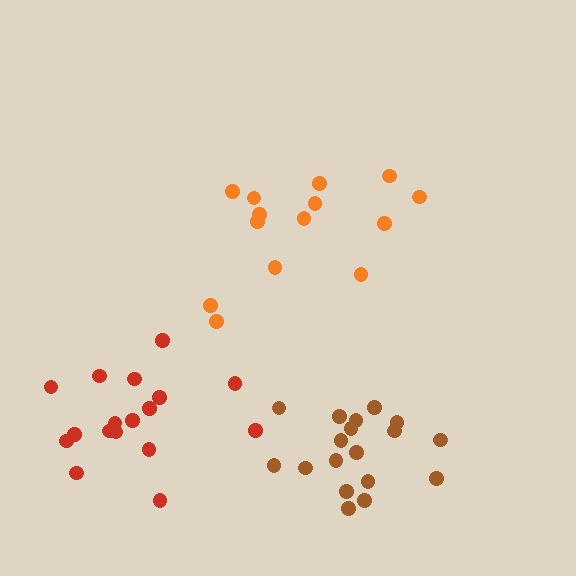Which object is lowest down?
The brown cluster is bottommost.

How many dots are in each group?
Group 1: 18 dots, Group 2: 14 dots, Group 3: 17 dots (49 total).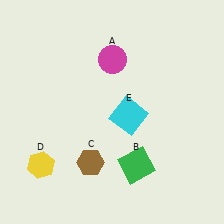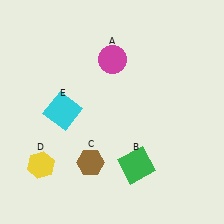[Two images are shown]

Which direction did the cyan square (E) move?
The cyan square (E) moved left.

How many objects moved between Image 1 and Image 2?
1 object moved between the two images.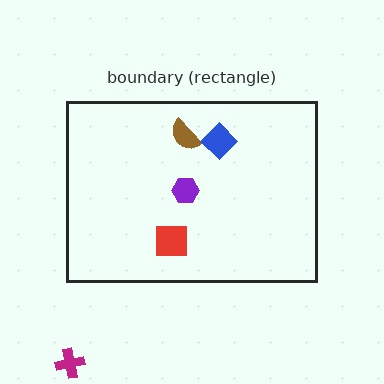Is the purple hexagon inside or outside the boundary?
Inside.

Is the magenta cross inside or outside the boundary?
Outside.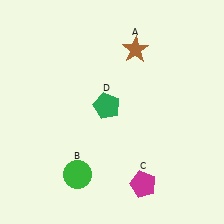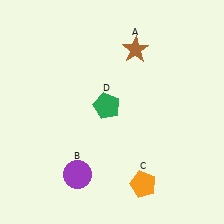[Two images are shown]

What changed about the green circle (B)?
In Image 1, B is green. In Image 2, it changed to purple.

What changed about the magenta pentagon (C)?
In Image 1, C is magenta. In Image 2, it changed to orange.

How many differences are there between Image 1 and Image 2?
There are 2 differences between the two images.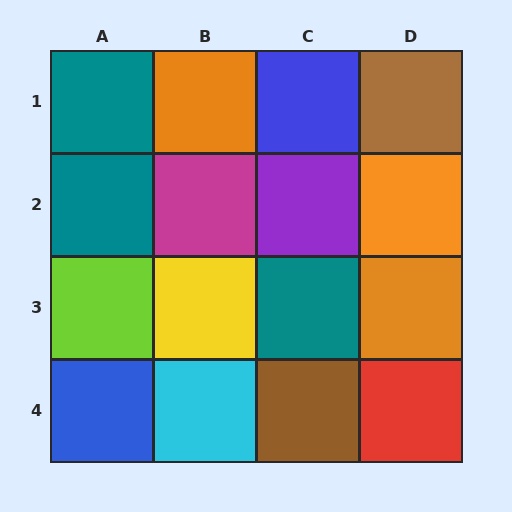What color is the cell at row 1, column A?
Teal.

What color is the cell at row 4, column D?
Red.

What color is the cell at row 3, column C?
Teal.